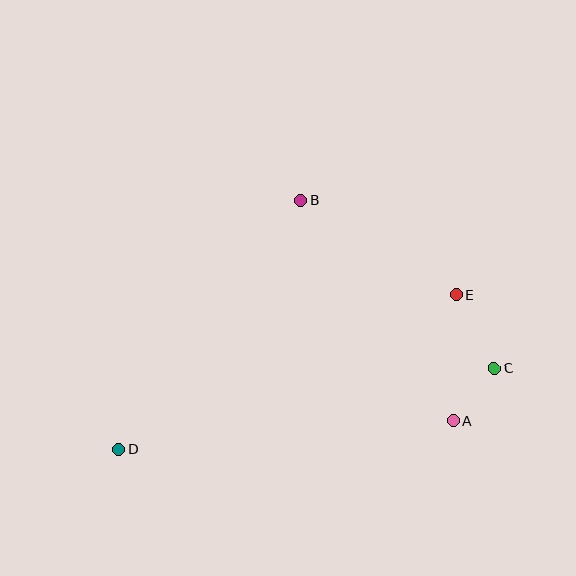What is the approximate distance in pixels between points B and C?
The distance between B and C is approximately 256 pixels.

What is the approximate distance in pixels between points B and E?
The distance between B and E is approximately 182 pixels.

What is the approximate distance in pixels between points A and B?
The distance between A and B is approximately 268 pixels.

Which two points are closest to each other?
Points A and C are closest to each other.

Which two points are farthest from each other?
Points C and D are farthest from each other.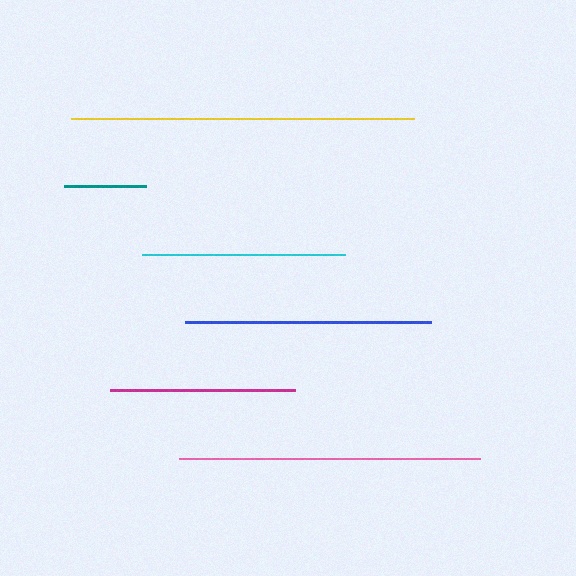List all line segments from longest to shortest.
From longest to shortest: yellow, pink, blue, cyan, magenta, teal.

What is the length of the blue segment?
The blue segment is approximately 246 pixels long.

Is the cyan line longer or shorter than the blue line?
The blue line is longer than the cyan line.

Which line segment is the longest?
The yellow line is the longest at approximately 343 pixels.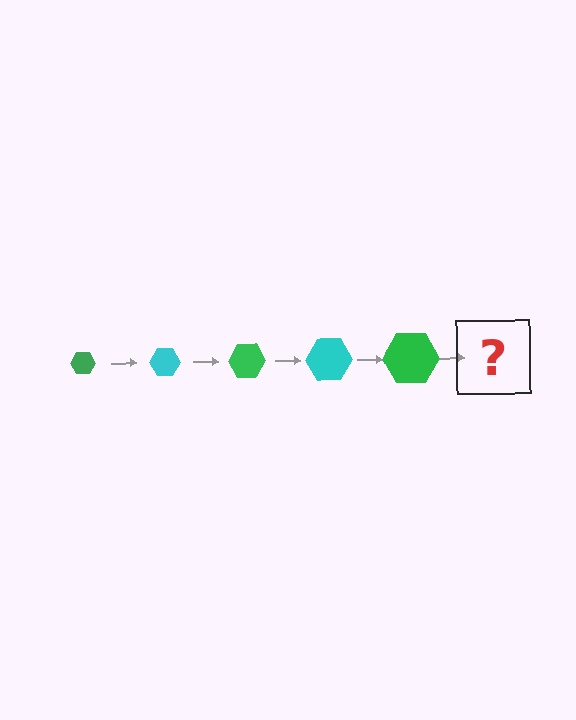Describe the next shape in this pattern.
It should be a cyan hexagon, larger than the previous one.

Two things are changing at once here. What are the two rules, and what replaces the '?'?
The two rules are that the hexagon grows larger each step and the color cycles through green and cyan. The '?' should be a cyan hexagon, larger than the previous one.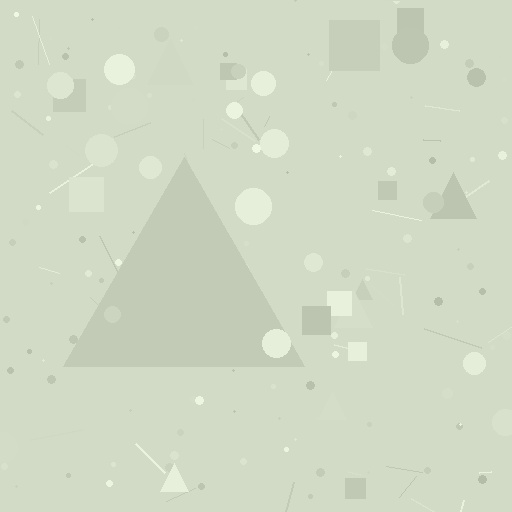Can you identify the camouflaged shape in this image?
The camouflaged shape is a triangle.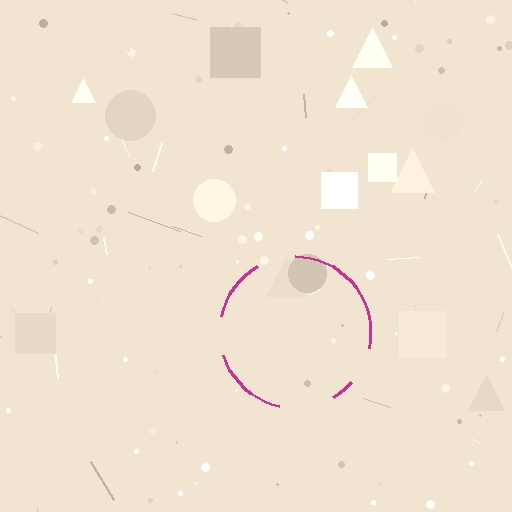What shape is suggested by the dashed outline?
The dashed outline suggests a circle.